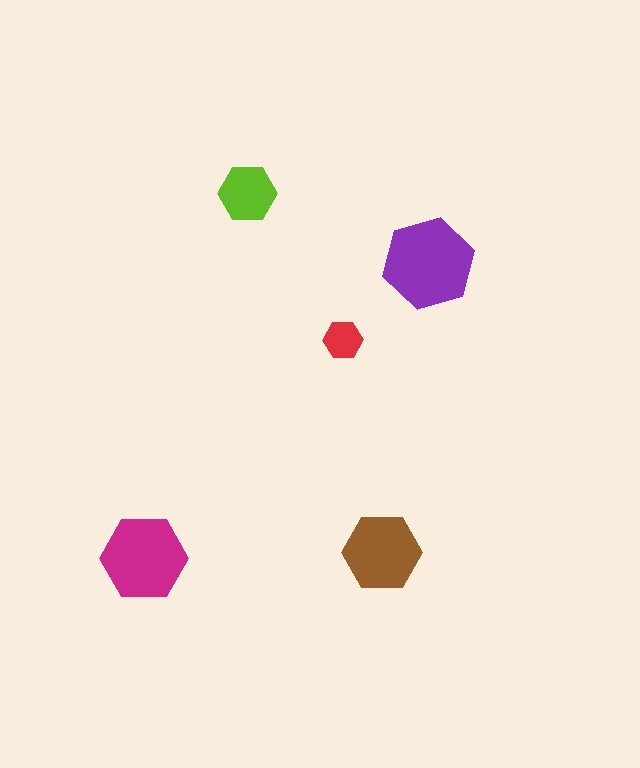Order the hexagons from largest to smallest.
the purple one, the magenta one, the brown one, the lime one, the red one.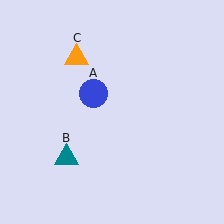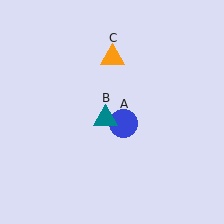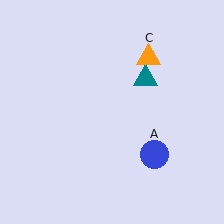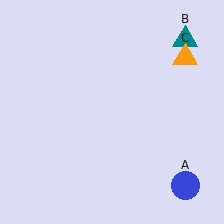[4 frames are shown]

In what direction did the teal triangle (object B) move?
The teal triangle (object B) moved up and to the right.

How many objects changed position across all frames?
3 objects changed position: blue circle (object A), teal triangle (object B), orange triangle (object C).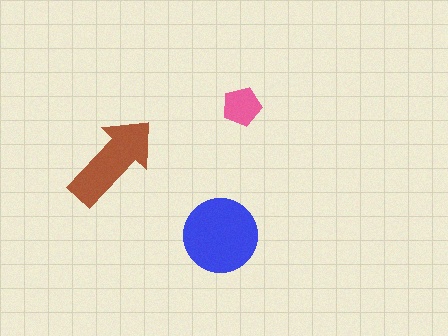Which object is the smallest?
The pink pentagon.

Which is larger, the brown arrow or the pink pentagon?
The brown arrow.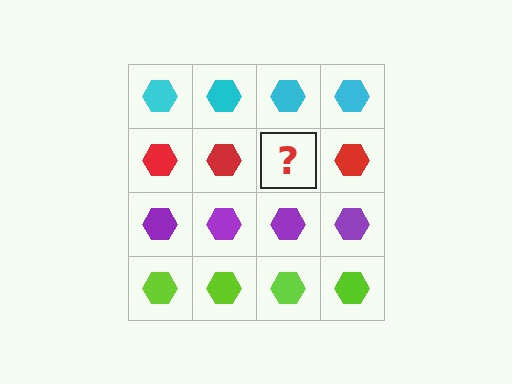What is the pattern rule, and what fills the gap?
The rule is that each row has a consistent color. The gap should be filled with a red hexagon.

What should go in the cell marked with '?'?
The missing cell should contain a red hexagon.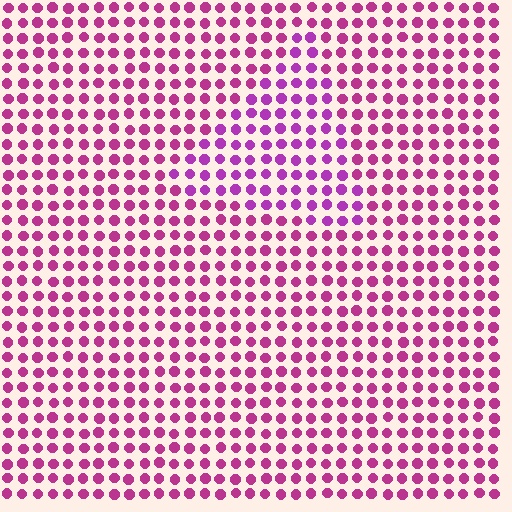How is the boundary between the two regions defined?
The boundary is defined purely by a slight shift in hue (about 23 degrees). Spacing, size, and orientation are identical on both sides.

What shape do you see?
I see a triangle.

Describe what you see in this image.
The image is filled with small magenta elements in a uniform arrangement. A triangle-shaped region is visible where the elements are tinted to a slightly different hue, forming a subtle color boundary.